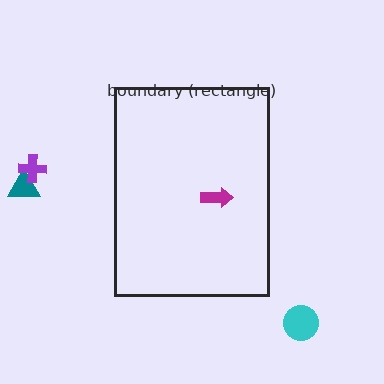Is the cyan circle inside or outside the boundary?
Outside.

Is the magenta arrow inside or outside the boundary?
Inside.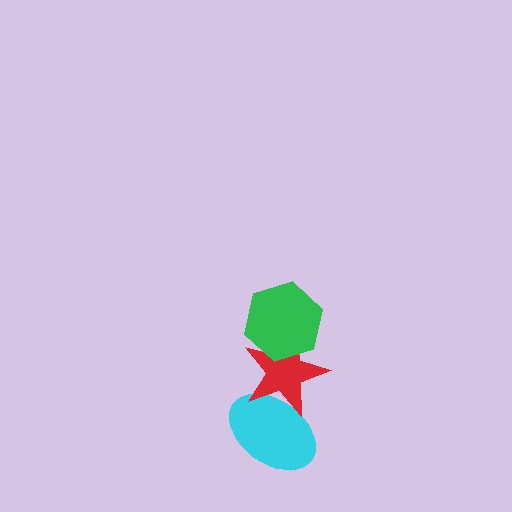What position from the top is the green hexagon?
The green hexagon is 1st from the top.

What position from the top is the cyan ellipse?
The cyan ellipse is 3rd from the top.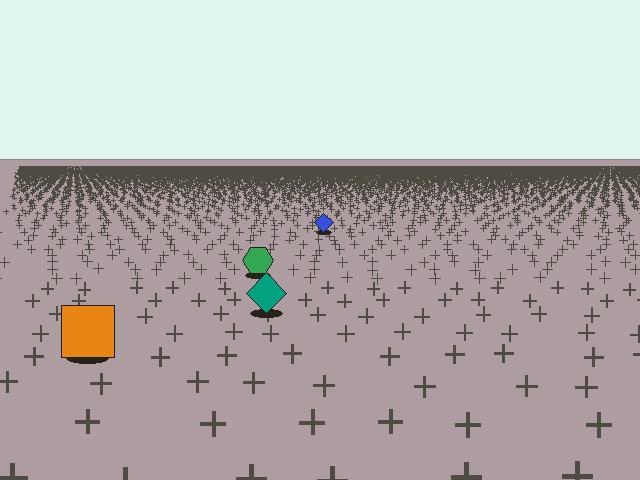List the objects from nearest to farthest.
From nearest to farthest: the orange square, the teal diamond, the green hexagon, the blue diamond.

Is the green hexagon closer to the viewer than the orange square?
No. The orange square is closer — you can tell from the texture gradient: the ground texture is coarser near it.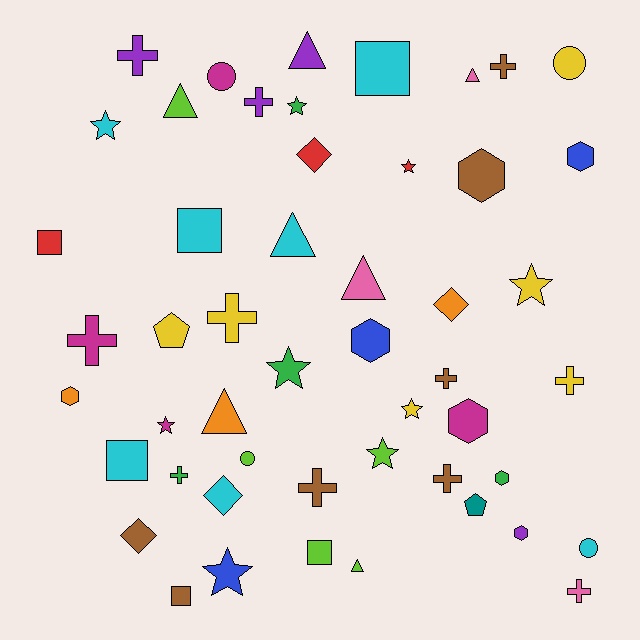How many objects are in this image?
There are 50 objects.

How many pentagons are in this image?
There are 2 pentagons.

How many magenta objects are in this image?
There are 4 magenta objects.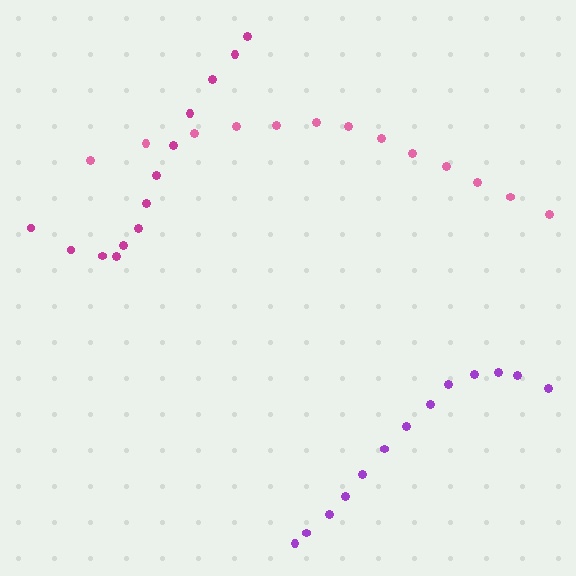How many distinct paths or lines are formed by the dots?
There are 3 distinct paths.